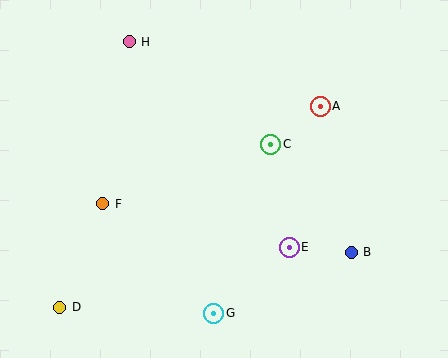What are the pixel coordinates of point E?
Point E is at (289, 247).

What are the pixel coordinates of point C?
Point C is at (271, 144).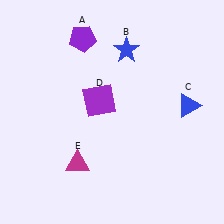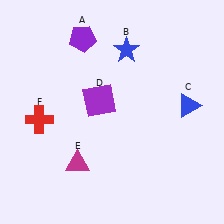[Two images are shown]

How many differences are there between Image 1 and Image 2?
There is 1 difference between the two images.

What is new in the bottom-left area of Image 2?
A red cross (F) was added in the bottom-left area of Image 2.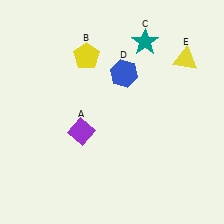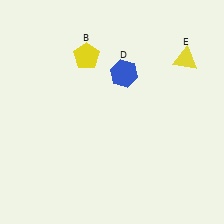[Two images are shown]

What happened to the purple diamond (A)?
The purple diamond (A) was removed in Image 2. It was in the bottom-left area of Image 1.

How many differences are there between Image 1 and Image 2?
There are 2 differences between the two images.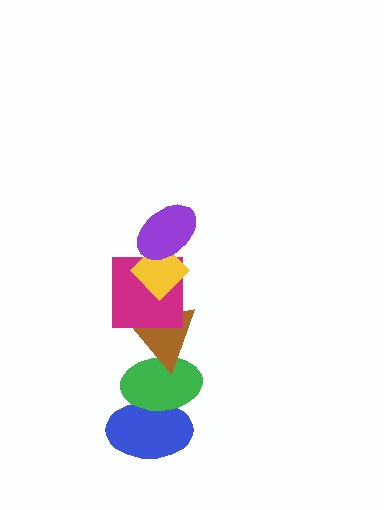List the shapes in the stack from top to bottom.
From top to bottom: the purple ellipse, the yellow diamond, the magenta square, the brown triangle, the green ellipse, the blue ellipse.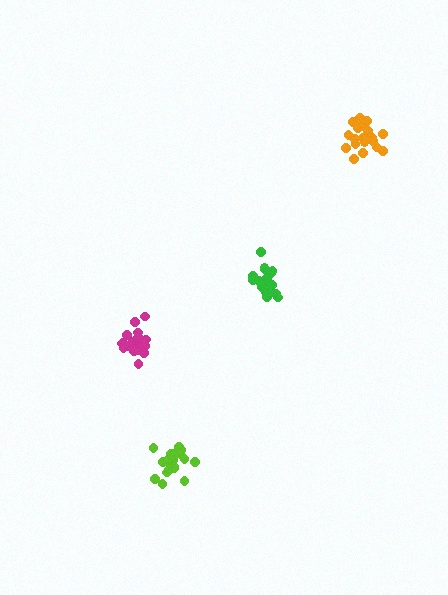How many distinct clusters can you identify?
There are 4 distinct clusters.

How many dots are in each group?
Group 1: 21 dots, Group 2: 20 dots, Group 3: 19 dots, Group 4: 20 dots (80 total).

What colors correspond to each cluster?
The clusters are colored: magenta, orange, green, lime.